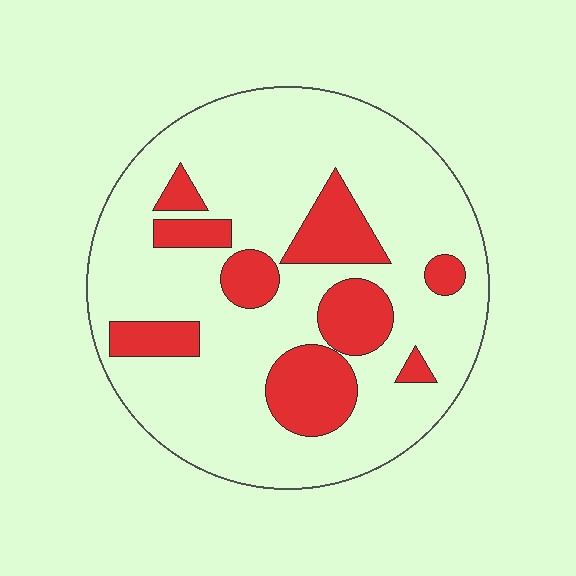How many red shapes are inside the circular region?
9.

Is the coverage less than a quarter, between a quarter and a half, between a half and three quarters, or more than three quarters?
Less than a quarter.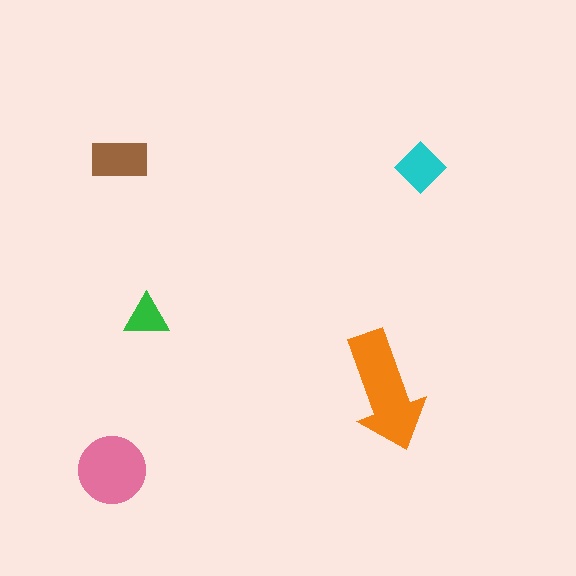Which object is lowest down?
The pink circle is bottommost.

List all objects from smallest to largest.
The green triangle, the cyan diamond, the brown rectangle, the pink circle, the orange arrow.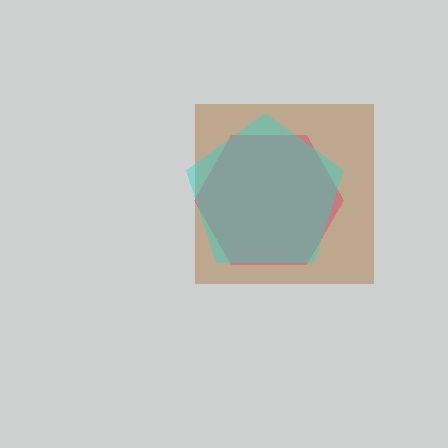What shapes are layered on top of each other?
The layered shapes are: a pink hexagon, a brown square, a cyan pentagon.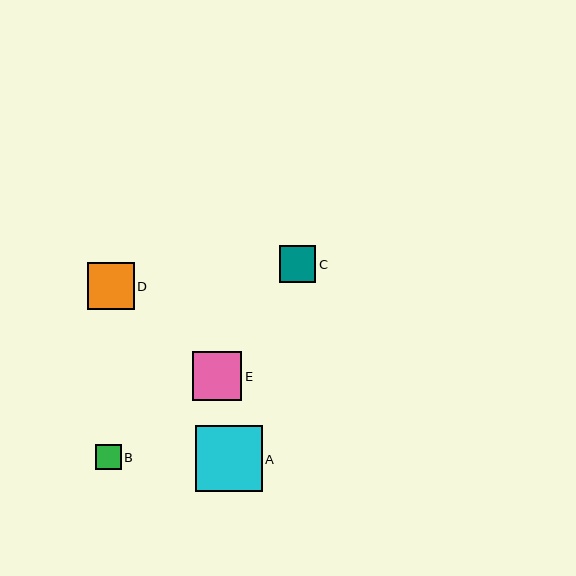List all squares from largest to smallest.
From largest to smallest: A, E, D, C, B.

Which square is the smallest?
Square B is the smallest with a size of approximately 26 pixels.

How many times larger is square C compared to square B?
Square C is approximately 1.4 times the size of square B.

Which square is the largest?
Square A is the largest with a size of approximately 66 pixels.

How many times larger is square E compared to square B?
Square E is approximately 1.9 times the size of square B.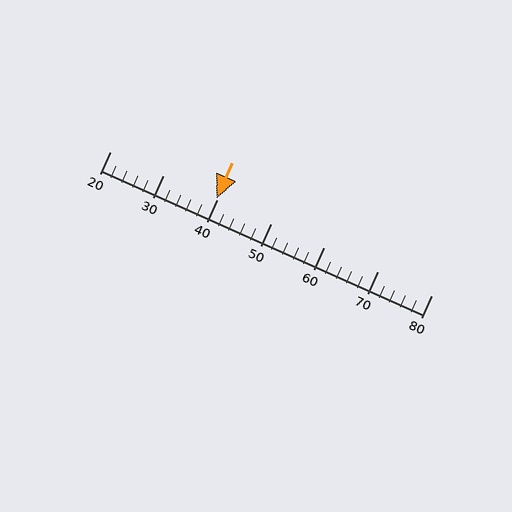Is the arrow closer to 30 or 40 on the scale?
The arrow is closer to 40.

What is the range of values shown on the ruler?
The ruler shows values from 20 to 80.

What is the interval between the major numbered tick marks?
The major tick marks are spaced 10 units apart.